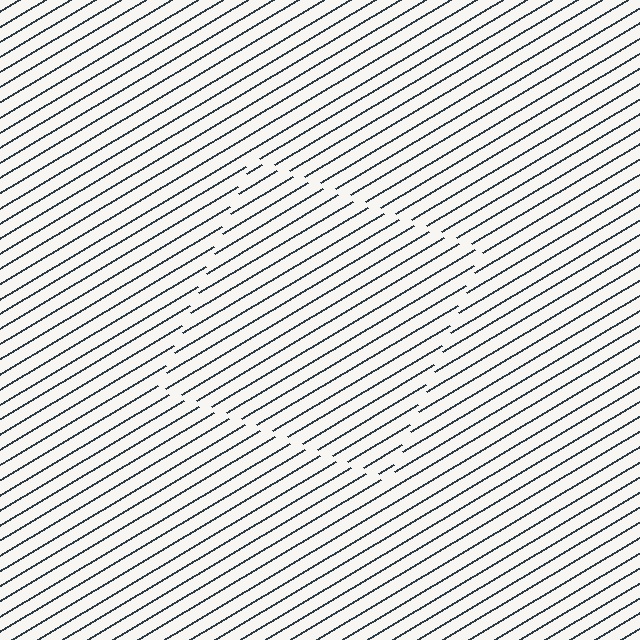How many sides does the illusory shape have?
4 sides — the line-ends trace a square.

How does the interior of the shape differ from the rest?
The interior of the shape contains the same grating, shifted by half a period — the contour is defined by the phase discontinuity where line-ends from the inner and outer gratings abut.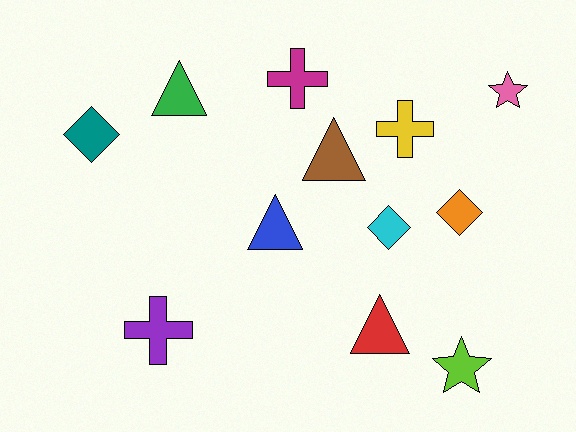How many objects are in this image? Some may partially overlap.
There are 12 objects.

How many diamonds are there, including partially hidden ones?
There are 3 diamonds.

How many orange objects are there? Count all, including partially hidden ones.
There is 1 orange object.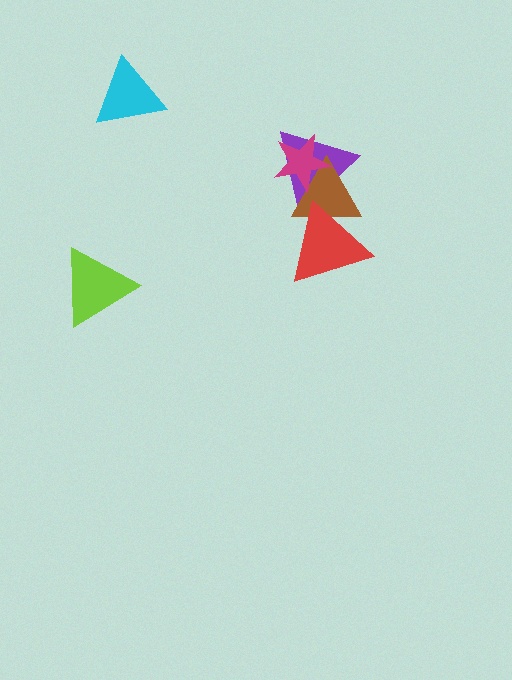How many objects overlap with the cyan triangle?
0 objects overlap with the cyan triangle.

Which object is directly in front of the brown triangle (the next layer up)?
The magenta star is directly in front of the brown triangle.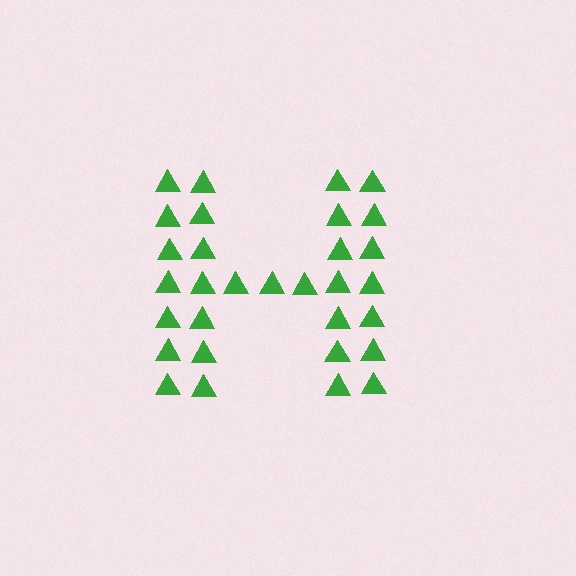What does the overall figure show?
The overall figure shows the letter H.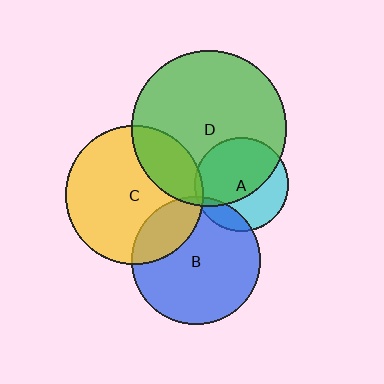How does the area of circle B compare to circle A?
Approximately 1.9 times.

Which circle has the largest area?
Circle D (green).